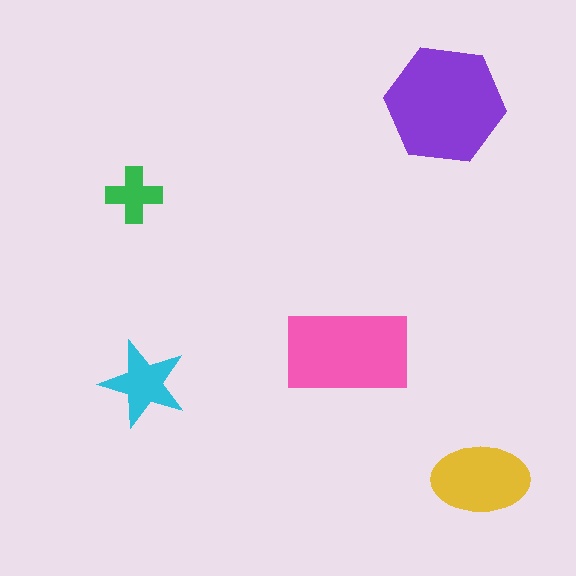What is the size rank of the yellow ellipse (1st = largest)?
3rd.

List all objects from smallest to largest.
The green cross, the cyan star, the yellow ellipse, the pink rectangle, the purple hexagon.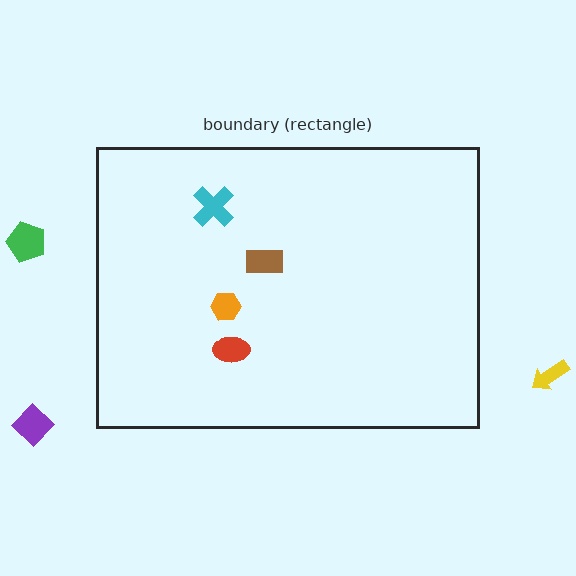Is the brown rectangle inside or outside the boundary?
Inside.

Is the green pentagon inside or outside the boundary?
Outside.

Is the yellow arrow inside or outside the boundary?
Outside.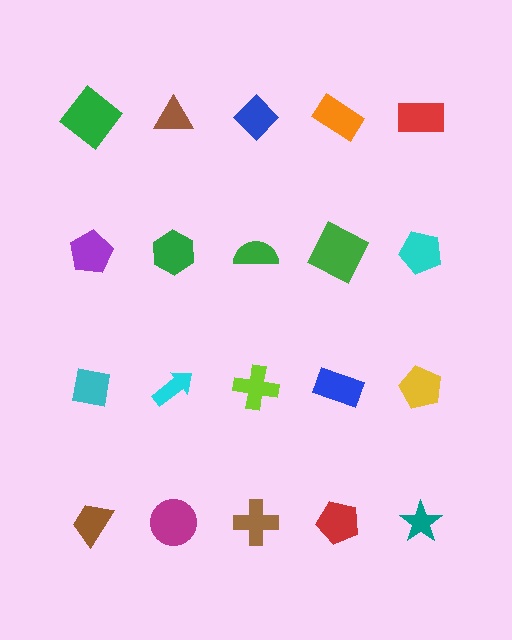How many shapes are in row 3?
5 shapes.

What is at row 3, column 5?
A yellow pentagon.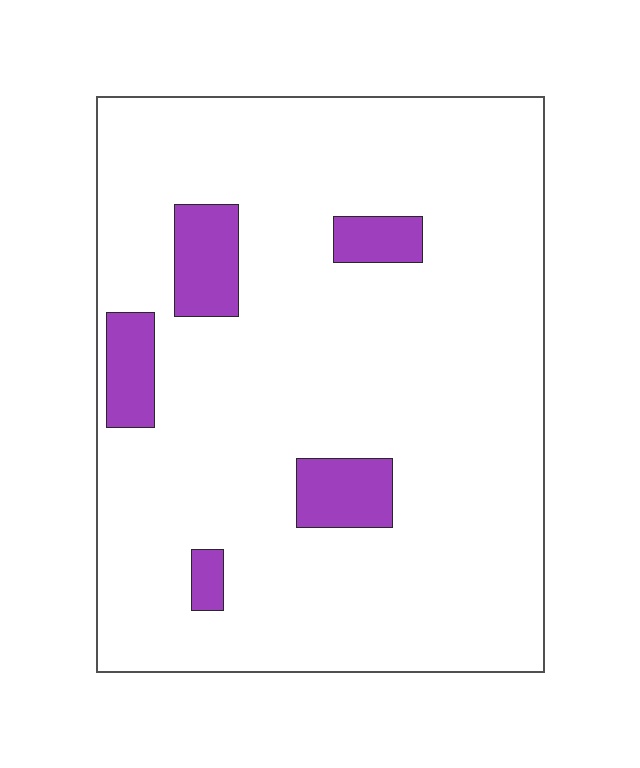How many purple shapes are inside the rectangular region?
5.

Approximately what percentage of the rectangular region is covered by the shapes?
Approximately 10%.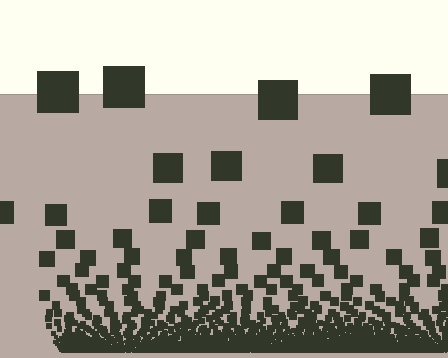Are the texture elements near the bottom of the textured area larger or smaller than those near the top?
Smaller. The gradient is inverted — elements near the bottom are smaller and denser.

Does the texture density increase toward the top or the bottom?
Density increases toward the bottom.